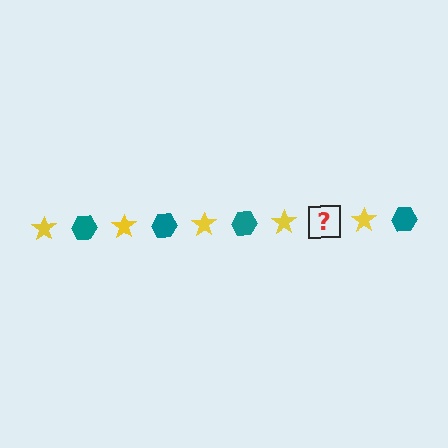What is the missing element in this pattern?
The missing element is a teal hexagon.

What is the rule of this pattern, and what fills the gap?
The rule is that the pattern alternates between yellow star and teal hexagon. The gap should be filled with a teal hexagon.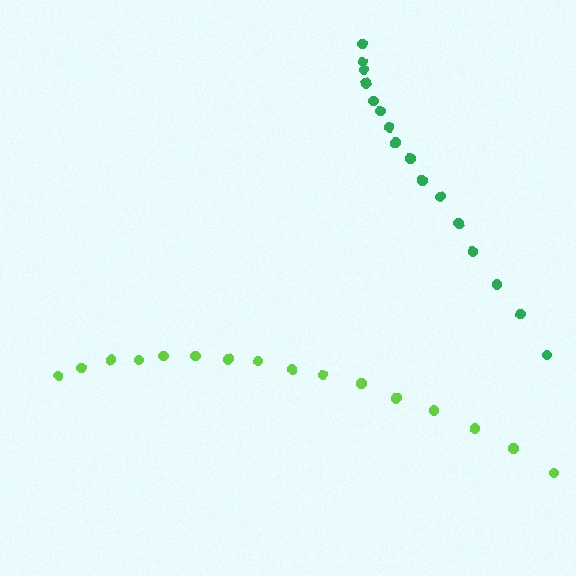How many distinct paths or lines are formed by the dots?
There are 2 distinct paths.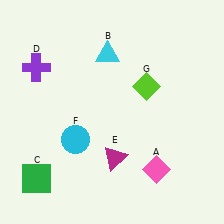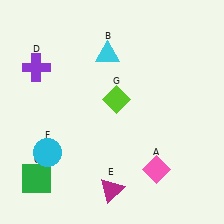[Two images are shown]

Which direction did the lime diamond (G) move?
The lime diamond (G) moved left.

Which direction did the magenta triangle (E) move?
The magenta triangle (E) moved down.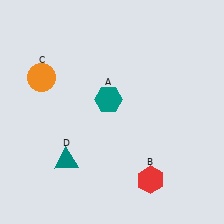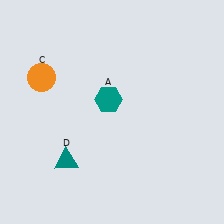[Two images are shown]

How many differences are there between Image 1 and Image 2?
There is 1 difference between the two images.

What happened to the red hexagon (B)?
The red hexagon (B) was removed in Image 2. It was in the bottom-right area of Image 1.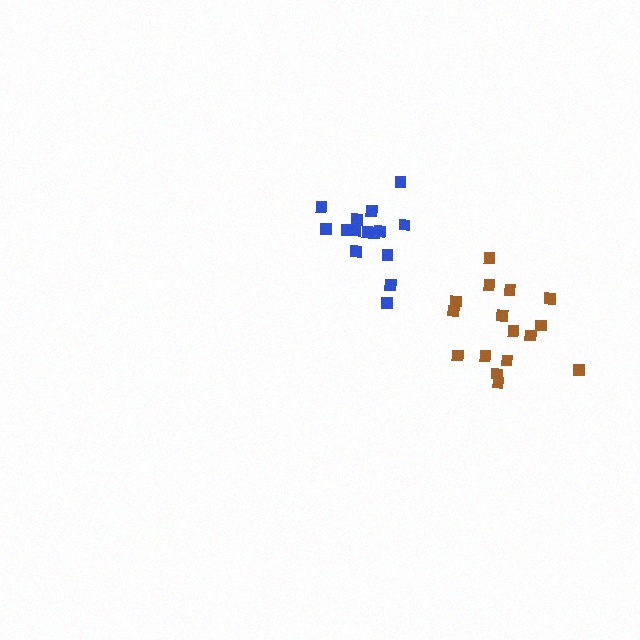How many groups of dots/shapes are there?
There are 2 groups.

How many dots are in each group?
Group 1: 16 dots, Group 2: 15 dots (31 total).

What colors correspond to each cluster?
The clusters are colored: brown, blue.